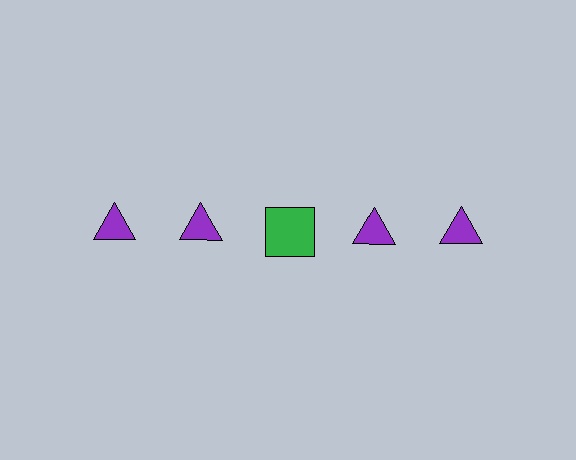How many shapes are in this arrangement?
There are 5 shapes arranged in a grid pattern.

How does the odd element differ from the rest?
It differs in both color (green instead of purple) and shape (square instead of triangle).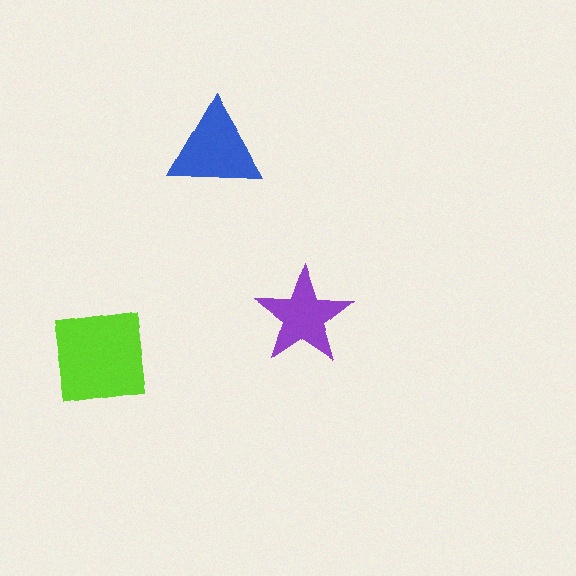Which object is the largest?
The lime square.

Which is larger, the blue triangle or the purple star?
The blue triangle.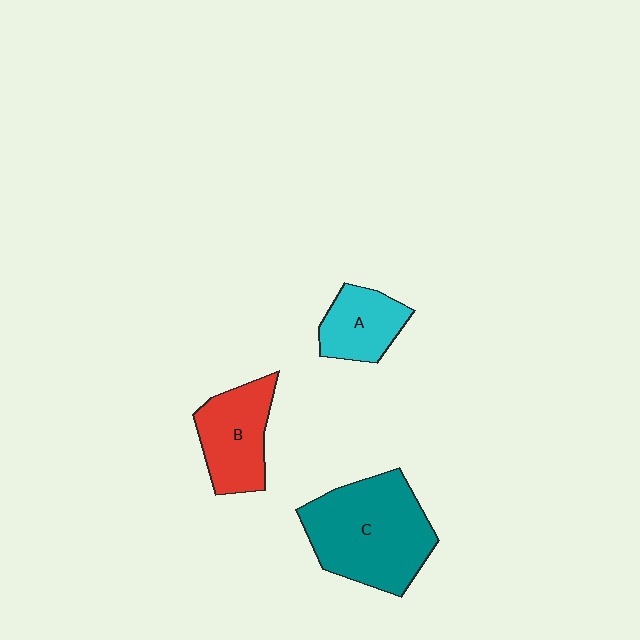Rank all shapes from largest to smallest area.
From largest to smallest: C (teal), B (red), A (cyan).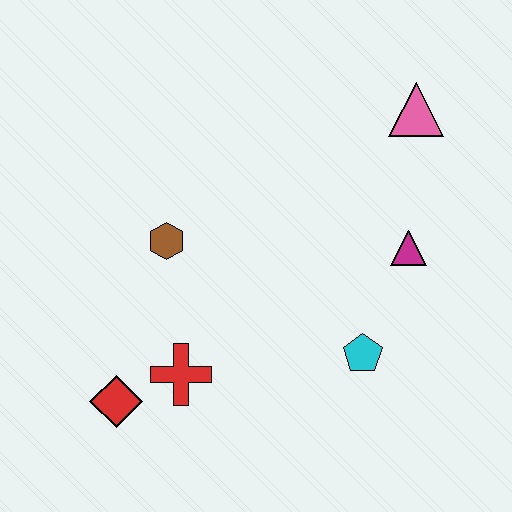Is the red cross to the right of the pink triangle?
No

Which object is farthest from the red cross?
The pink triangle is farthest from the red cross.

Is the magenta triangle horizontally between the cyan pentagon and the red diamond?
No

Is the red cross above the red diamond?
Yes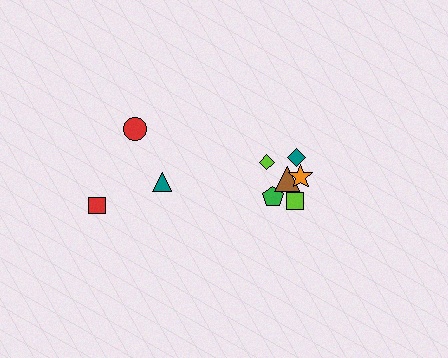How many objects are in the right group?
There are 6 objects.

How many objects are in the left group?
There are 3 objects.